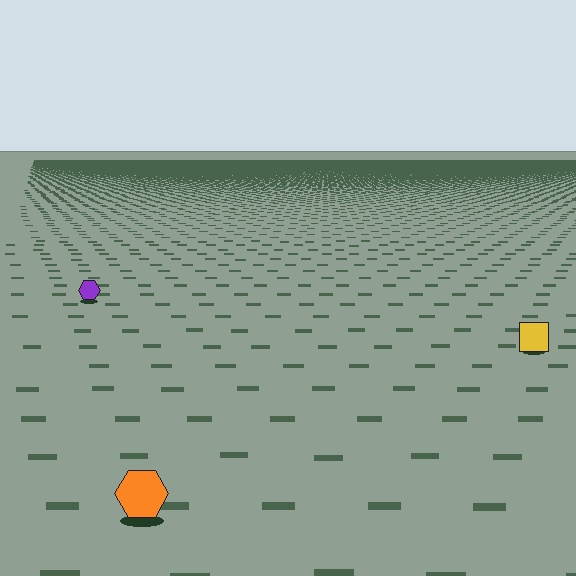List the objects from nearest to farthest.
From nearest to farthest: the orange hexagon, the yellow square, the purple hexagon.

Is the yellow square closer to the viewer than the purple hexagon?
Yes. The yellow square is closer — you can tell from the texture gradient: the ground texture is coarser near it.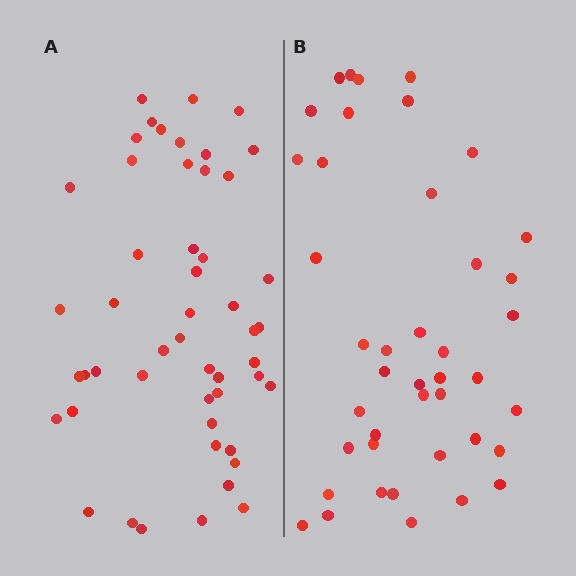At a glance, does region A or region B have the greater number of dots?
Region A (the left region) has more dots.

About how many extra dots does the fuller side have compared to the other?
Region A has roughly 8 or so more dots than region B.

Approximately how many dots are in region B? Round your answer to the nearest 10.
About 40 dots. (The exact count is 42, which rounds to 40.)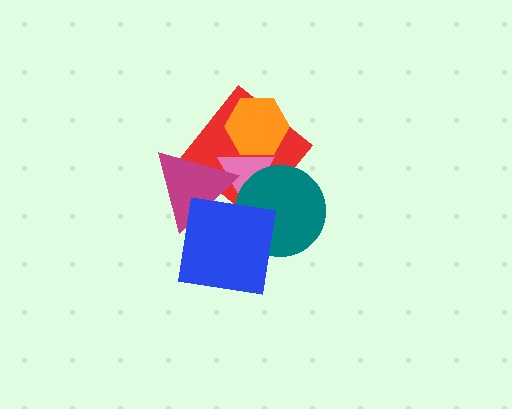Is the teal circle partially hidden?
Yes, it is partially covered by another shape.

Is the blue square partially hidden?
No, no other shape covers it.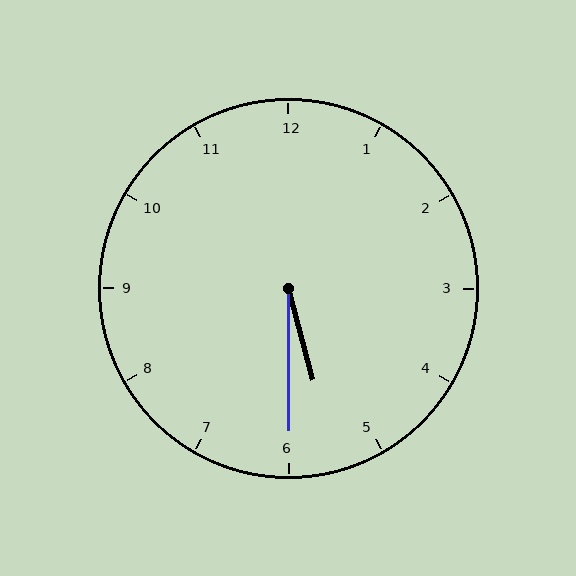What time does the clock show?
5:30.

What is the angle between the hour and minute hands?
Approximately 15 degrees.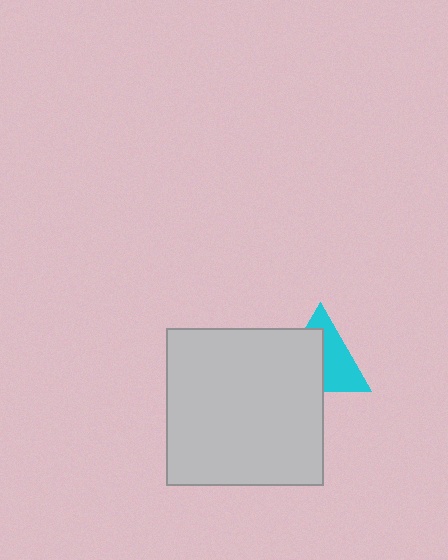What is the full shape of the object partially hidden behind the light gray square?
The partially hidden object is a cyan triangle.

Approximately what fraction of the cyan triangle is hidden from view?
Roughly 50% of the cyan triangle is hidden behind the light gray square.